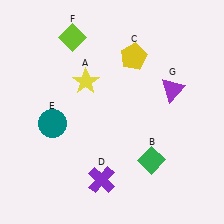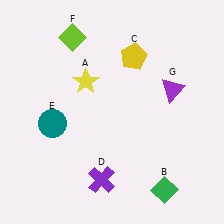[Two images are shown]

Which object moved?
The green diamond (B) moved down.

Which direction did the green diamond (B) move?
The green diamond (B) moved down.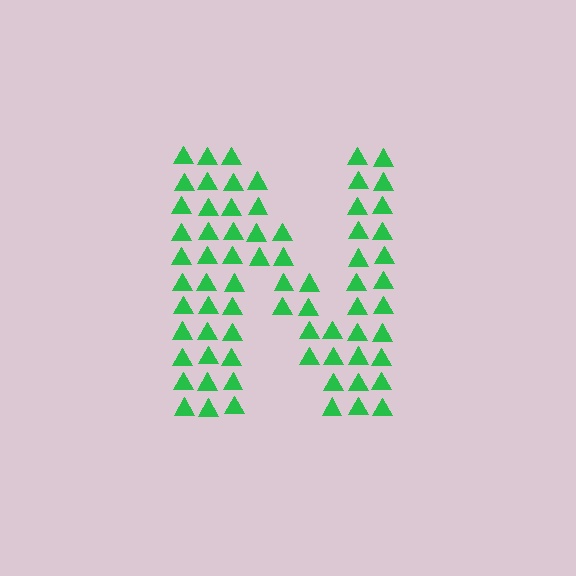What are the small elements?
The small elements are triangles.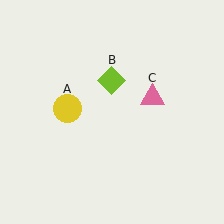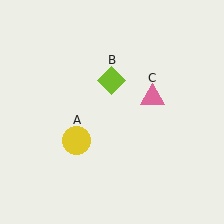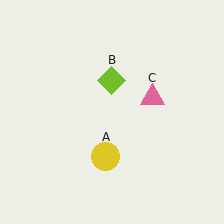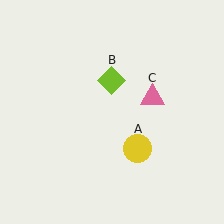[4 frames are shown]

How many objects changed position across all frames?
1 object changed position: yellow circle (object A).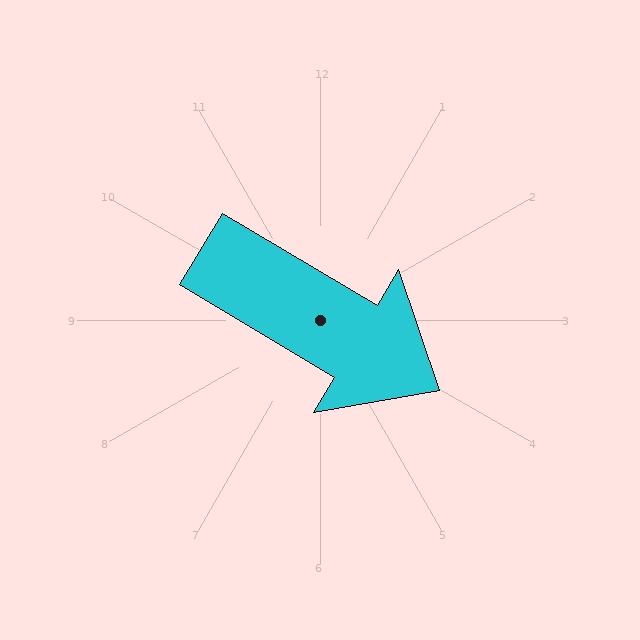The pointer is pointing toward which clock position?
Roughly 4 o'clock.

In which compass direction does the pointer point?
Southeast.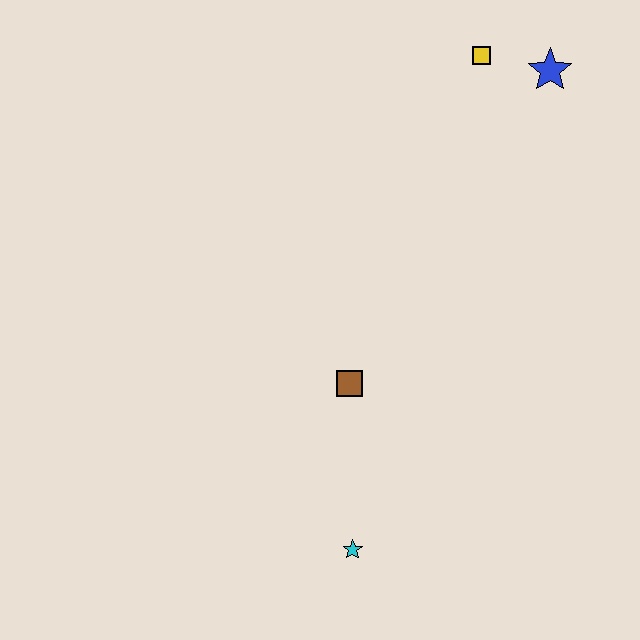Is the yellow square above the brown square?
Yes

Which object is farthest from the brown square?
The blue star is farthest from the brown square.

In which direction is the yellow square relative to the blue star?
The yellow square is to the left of the blue star.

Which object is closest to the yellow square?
The blue star is closest to the yellow square.